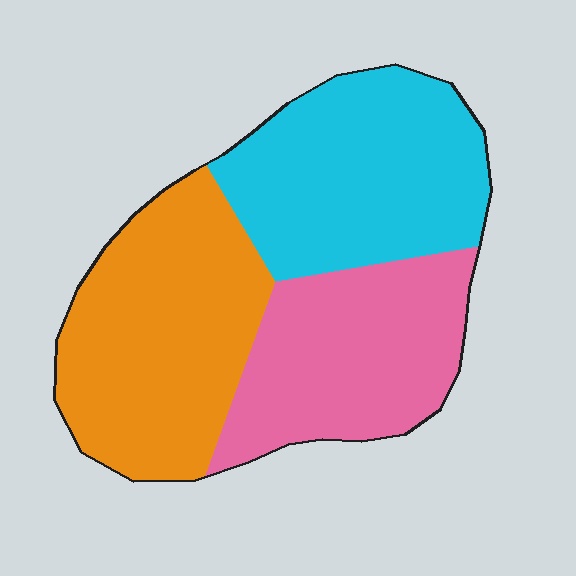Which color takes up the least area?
Pink, at roughly 30%.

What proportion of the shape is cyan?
Cyan takes up about one third (1/3) of the shape.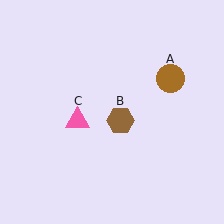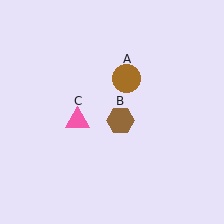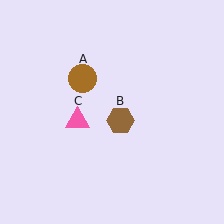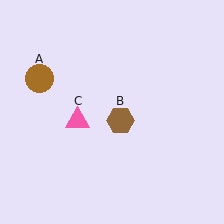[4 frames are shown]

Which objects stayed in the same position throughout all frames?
Brown hexagon (object B) and pink triangle (object C) remained stationary.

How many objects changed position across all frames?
1 object changed position: brown circle (object A).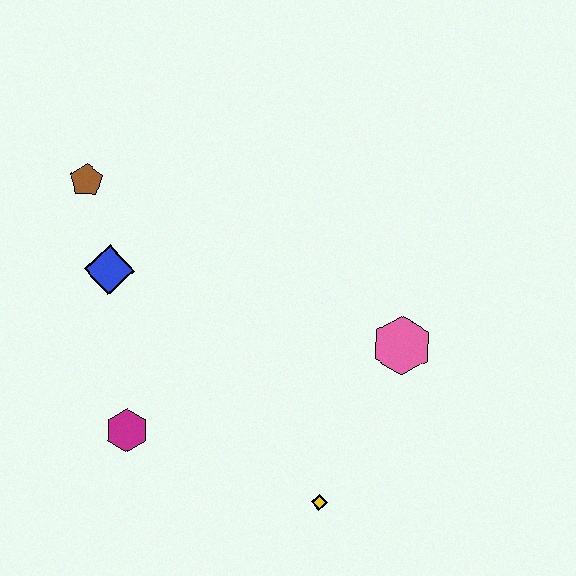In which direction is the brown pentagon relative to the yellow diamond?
The brown pentagon is above the yellow diamond.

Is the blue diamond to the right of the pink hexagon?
No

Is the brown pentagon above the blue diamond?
Yes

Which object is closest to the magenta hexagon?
The blue diamond is closest to the magenta hexagon.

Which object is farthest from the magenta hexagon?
The pink hexagon is farthest from the magenta hexagon.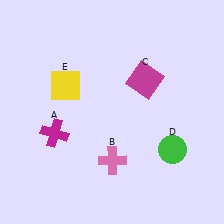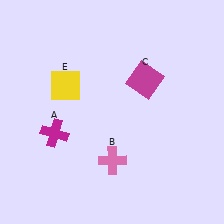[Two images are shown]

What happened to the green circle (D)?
The green circle (D) was removed in Image 2. It was in the bottom-right area of Image 1.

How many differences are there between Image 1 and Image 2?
There is 1 difference between the two images.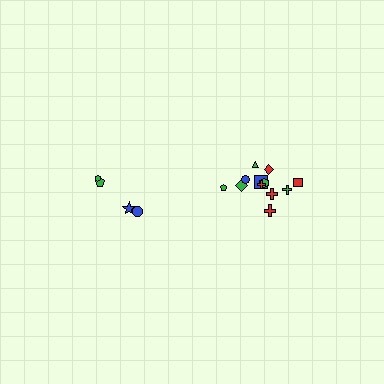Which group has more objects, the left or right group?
The right group.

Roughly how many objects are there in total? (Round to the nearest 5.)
Roughly 15 objects in total.